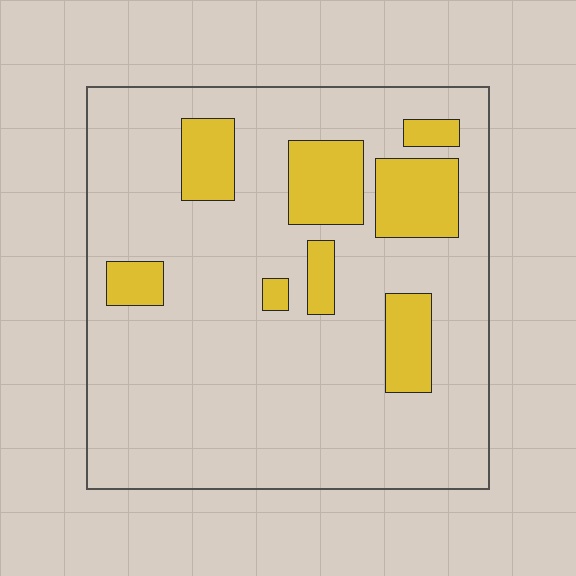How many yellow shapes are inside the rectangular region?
8.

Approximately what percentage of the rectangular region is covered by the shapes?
Approximately 20%.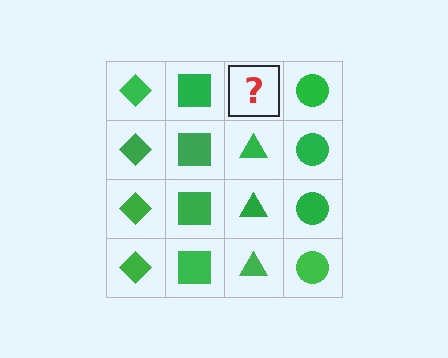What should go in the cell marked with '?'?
The missing cell should contain a green triangle.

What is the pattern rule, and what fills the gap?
The rule is that each column has a consistent shape. The gap should be filled with a green triangle.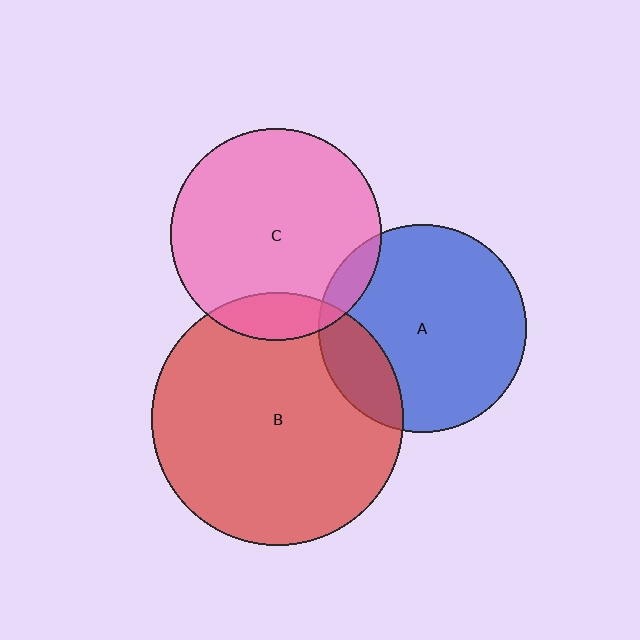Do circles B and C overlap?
Yes.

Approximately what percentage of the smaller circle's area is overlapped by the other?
Approximately 15%.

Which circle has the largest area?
Circle B (red).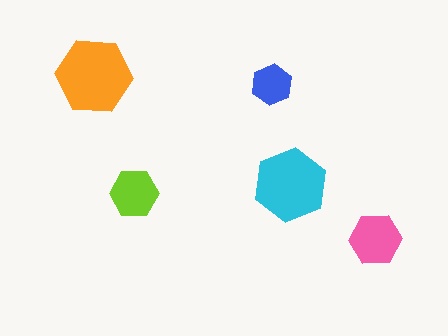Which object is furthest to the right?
The pink hexagon is rightmost.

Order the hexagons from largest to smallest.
the orange one, the cyan one, the pink one, the lime one, the blue one.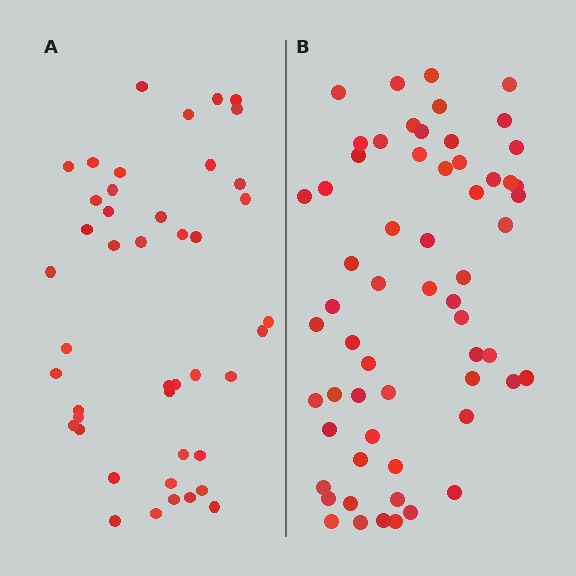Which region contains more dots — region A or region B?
Region B (the right region) has more dots.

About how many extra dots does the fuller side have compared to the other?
Region B has approximately 15 more dots than region A.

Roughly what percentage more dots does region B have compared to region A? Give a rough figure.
About 35% more.